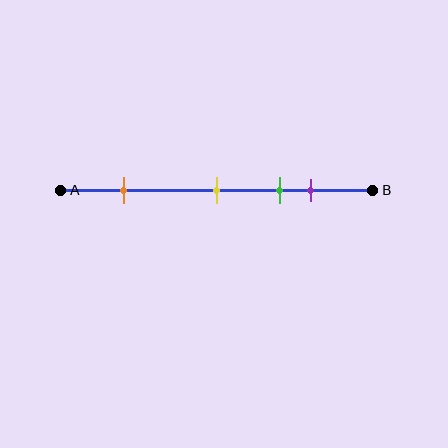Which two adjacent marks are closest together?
The green and purple marks are the closest adjacent pair.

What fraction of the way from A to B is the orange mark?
The orange mark is approximately 20% (0.2) of the way from A to B.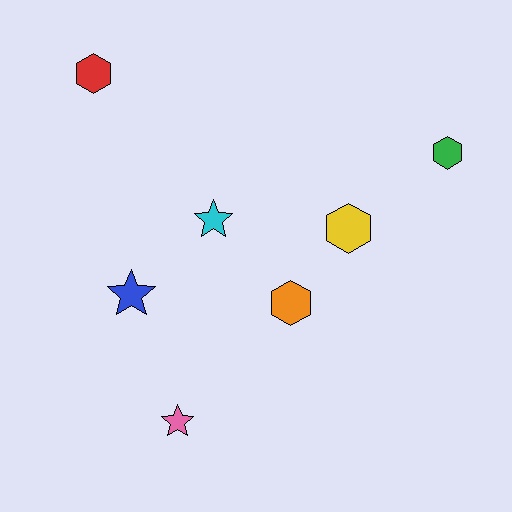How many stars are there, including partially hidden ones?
There are 3 stars.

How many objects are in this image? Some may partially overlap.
There are 7 objects.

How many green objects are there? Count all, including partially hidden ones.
There is 1 green object.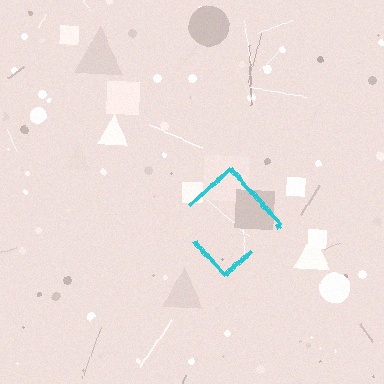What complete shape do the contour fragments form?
The contour fragments form a diamond.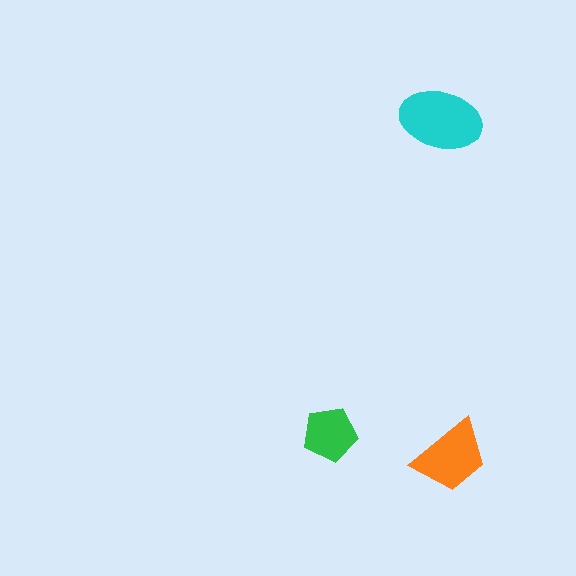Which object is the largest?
The cyan ellipse.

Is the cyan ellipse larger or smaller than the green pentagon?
Larger.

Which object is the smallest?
The green pentagon.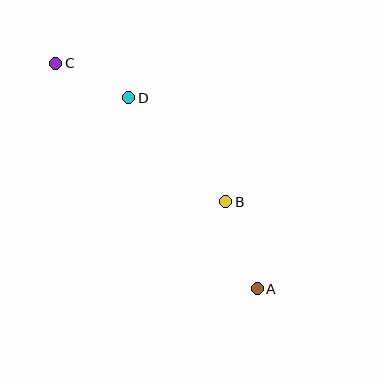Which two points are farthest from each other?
Points A and C are farthest from each other.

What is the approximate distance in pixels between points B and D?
The distance between B and D is approximately 142 pixels.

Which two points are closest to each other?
Points C and D are closest to each other.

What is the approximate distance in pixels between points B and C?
The distance between B and C is approximately 219 pixels.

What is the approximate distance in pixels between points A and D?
The distance between A and D is approximately 230 pixels.